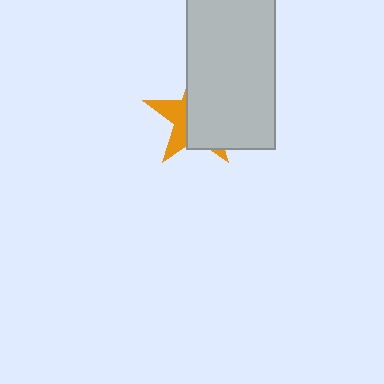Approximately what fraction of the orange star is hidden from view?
Roughly 65% of the orange star is hidden behind the light gray rectangle.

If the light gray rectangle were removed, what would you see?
You would see the complete orange star.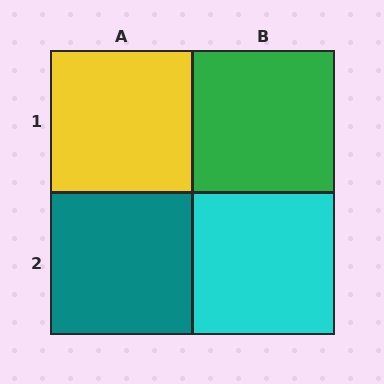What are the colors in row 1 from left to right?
Yellow, green.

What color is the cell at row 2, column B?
Cyan.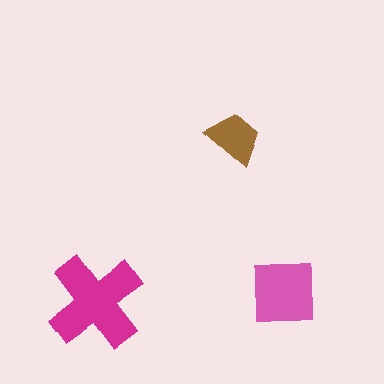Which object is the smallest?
The brown trapezoid.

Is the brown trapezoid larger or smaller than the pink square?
Smaller.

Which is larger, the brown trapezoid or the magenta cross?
The magenta cross.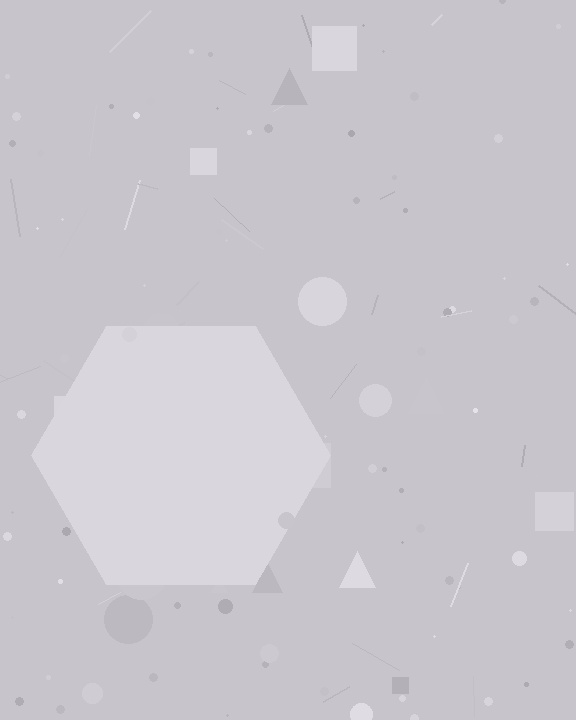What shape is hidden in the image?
A hexagon is hidden in the image.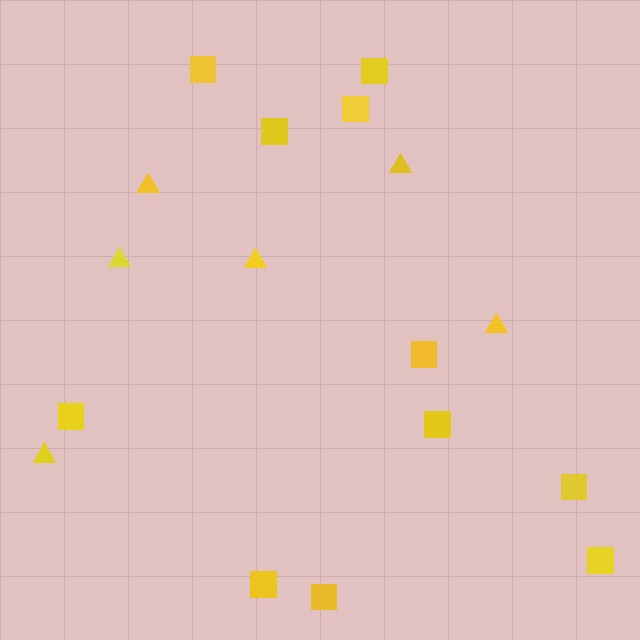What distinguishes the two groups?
There are 2 groups: one group of squares (11) and one group of triangles (6).